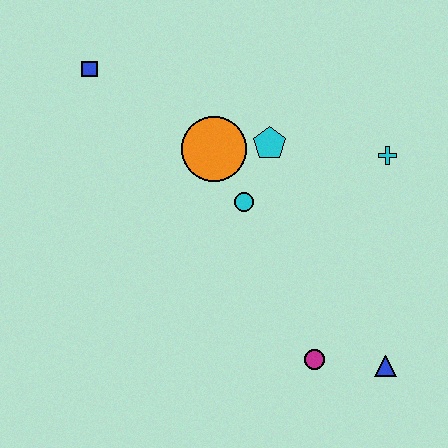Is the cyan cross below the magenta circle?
No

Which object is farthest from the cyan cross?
The blue square is farthest from the cyan cross.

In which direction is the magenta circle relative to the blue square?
The magenta circle is below the blue square.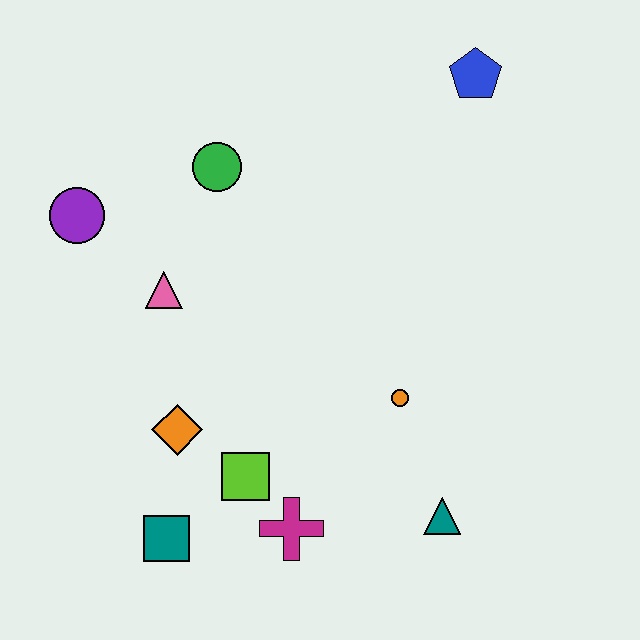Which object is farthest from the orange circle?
The purple circle is farthest from the orange circle.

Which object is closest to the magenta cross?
The lime square is closest to the magenta cross.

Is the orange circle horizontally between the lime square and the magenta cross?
No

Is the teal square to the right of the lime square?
No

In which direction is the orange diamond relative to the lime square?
The orange diamond is to the left of the lime square.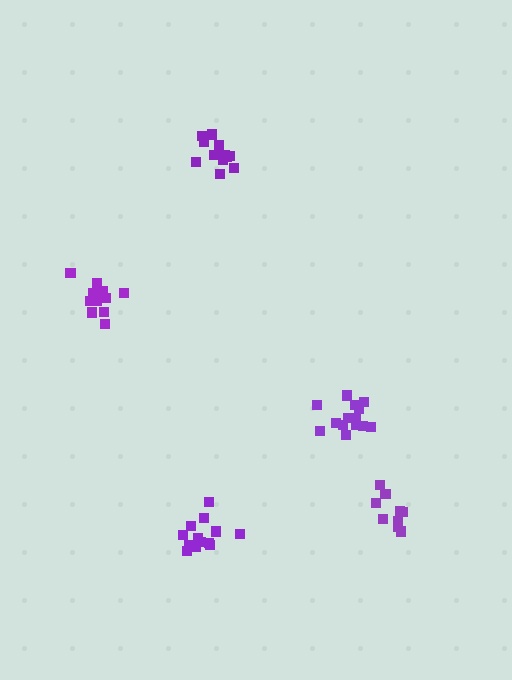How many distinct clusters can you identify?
There are 5 distinct clusters.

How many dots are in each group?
Group 1: 13 dots, Group 2: 14 dots, Group 3: 11 dots, Group 4: 9 dots, Group 5: 12 dots (59 total).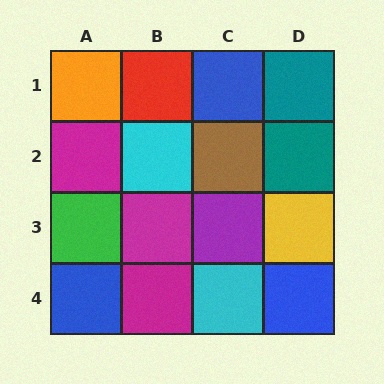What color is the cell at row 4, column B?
Magenta.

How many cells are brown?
1 cell is brown.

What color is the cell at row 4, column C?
Cyan.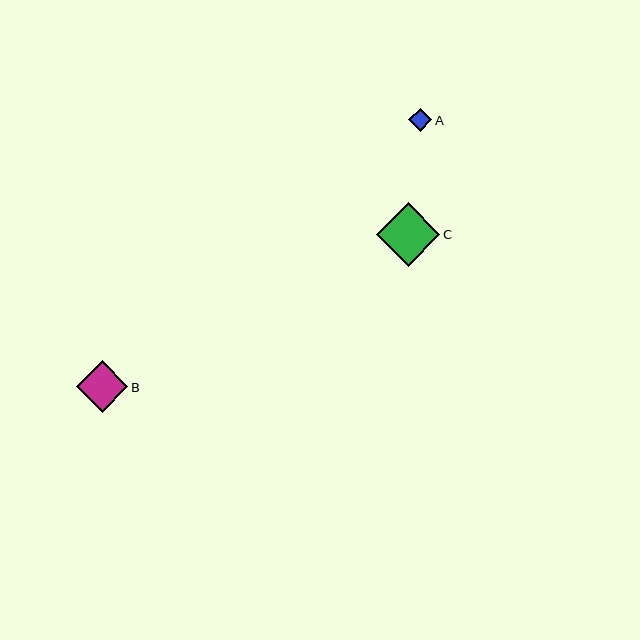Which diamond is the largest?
Diamond C is the largest with a size of approximately 64 pixels.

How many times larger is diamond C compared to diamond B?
Diamond C is approximately 1.2 times the size of diamond B.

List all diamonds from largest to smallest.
From largest to smallest: C, B, A.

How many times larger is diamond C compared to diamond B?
Diamond C is approximately 1.2 times the size of diamond B.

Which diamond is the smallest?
Diamond A is the smallest with a size of approximately 23 pixels.